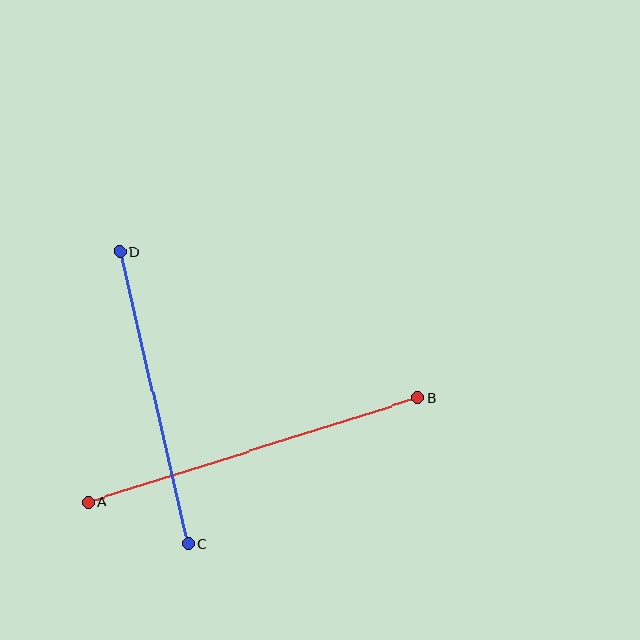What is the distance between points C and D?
The distance is approximately 299 pixels.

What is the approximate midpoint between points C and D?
The midpoint is at approximately (154, 398) pixels.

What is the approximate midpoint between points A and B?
The midpoint is at approximately (253, 450) pixels.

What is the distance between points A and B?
The distance is approximately 345 pixels.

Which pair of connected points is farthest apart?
Points A and B are farthest apart.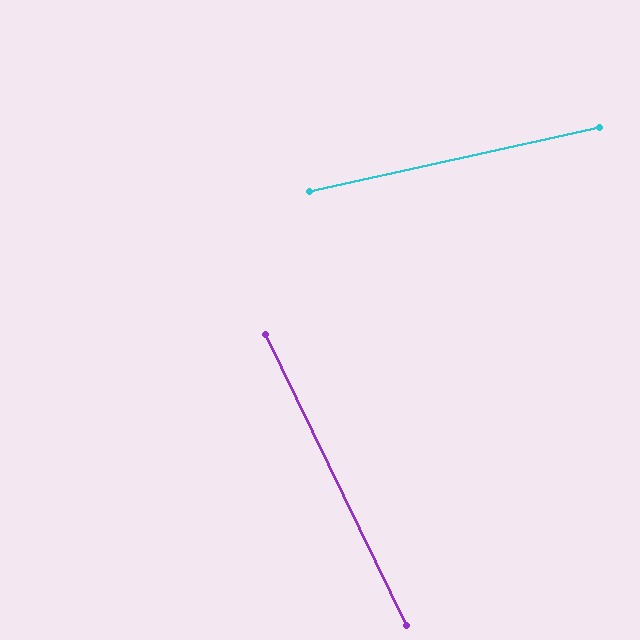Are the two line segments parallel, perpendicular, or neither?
Neither parallel nor perpendicular — they differ by about 77°.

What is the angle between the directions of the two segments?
Approximately 77 degrees.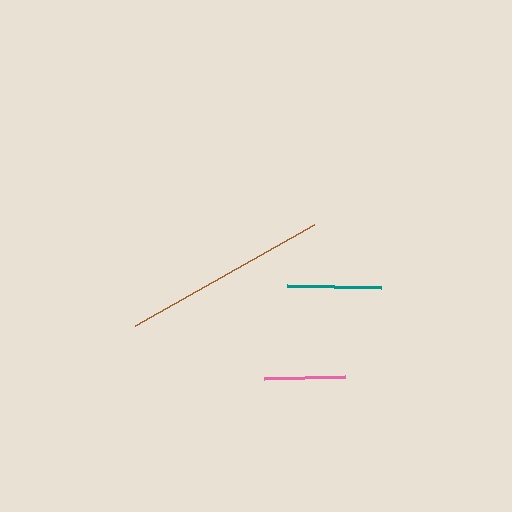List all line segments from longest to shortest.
From longest to shortest: brown, teal, pink.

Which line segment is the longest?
The brown line is the longest at approximately 205 pixels.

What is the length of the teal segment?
The teal segment is approximately 94 pixels long.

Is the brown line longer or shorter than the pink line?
The brown line is longer than the pink line.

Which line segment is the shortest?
The pink line is the shortest at approximately 81 pixels.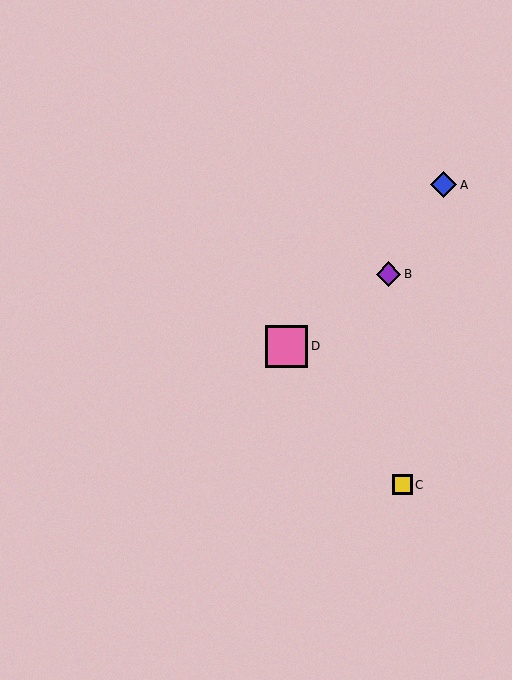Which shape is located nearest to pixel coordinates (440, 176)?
The blue diamond (labeled A) at (444, 185) is nearest to that location.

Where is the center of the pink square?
The center of the pink square is at (287, 346).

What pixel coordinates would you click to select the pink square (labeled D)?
Click at (287, 346) to select the pink square D.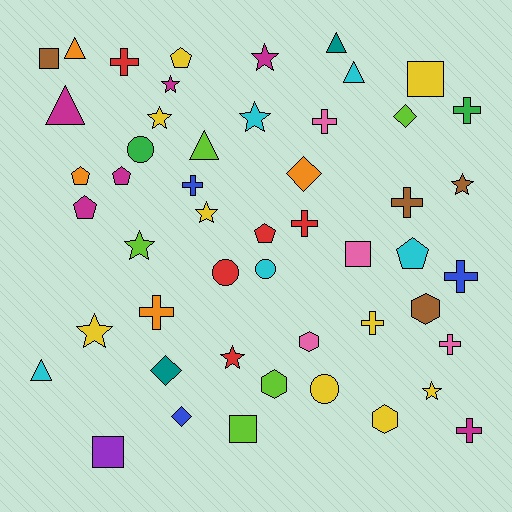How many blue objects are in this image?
There are 3 blue objects.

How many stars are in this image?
There are 10 stars.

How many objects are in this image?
There are 50 objects.